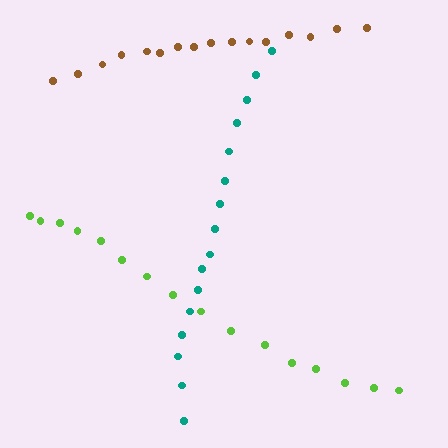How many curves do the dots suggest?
There are 3 distinct paths.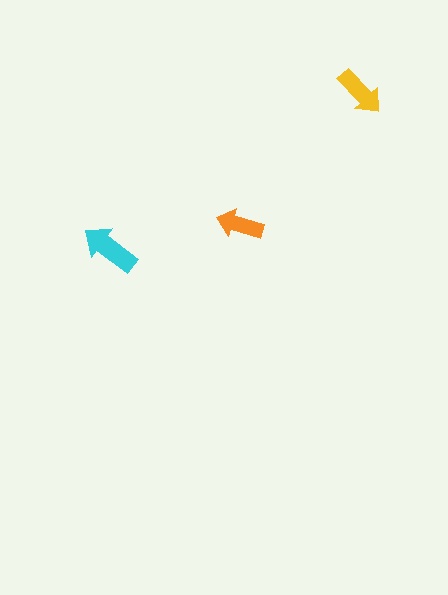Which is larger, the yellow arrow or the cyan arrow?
The cyan one.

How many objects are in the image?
There are 3 objects in the image.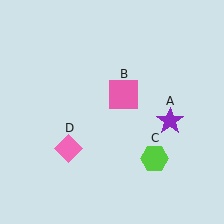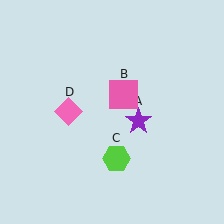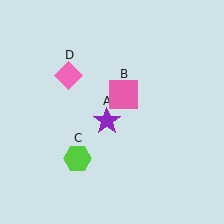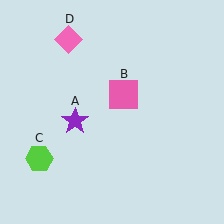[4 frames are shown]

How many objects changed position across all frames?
3 objects changed position: purple star (object A), lime hexagon (object C), pink diamond (object D).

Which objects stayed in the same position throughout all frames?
Pink square (object B) remained stationary.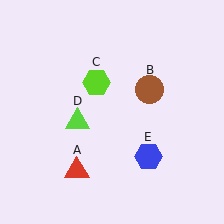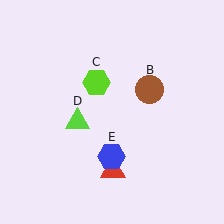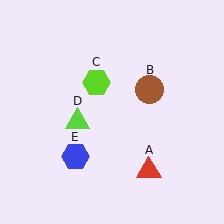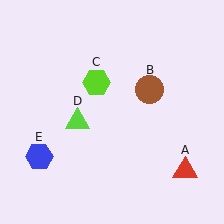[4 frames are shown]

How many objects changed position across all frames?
2 objects changed position: red triangle (object A), blue hexagon (object E).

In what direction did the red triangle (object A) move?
The red triangle (object A) moved right.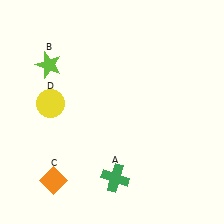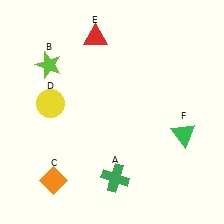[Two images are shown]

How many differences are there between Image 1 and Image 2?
There are 2 differences between the two images.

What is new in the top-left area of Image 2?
A red triangle (E) was added in the top-left area of Image 2.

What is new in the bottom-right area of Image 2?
A green triangle (F) was added in the bottom-right area of Image 2.